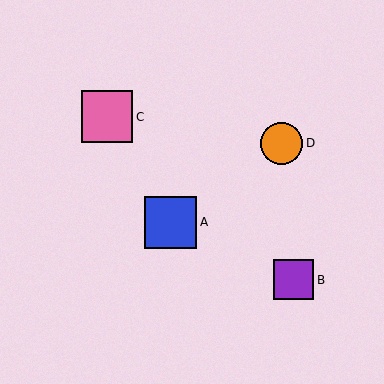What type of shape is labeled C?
Shape C is a pink square.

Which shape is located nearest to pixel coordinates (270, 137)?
The orange circle (labeled D) at (282, 143) is nearest to that location.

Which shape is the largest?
The blue square (labeled A) is the largest.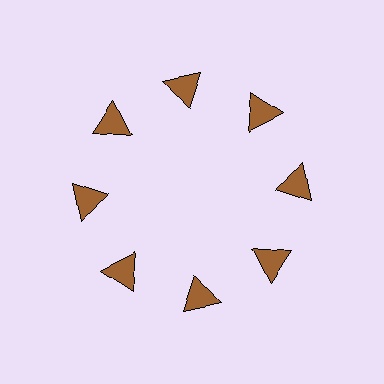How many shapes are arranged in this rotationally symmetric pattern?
There are 8 shapes, arranged in 8 groups of 1.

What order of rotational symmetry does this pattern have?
This pattern has 8-fold rotational symmetry.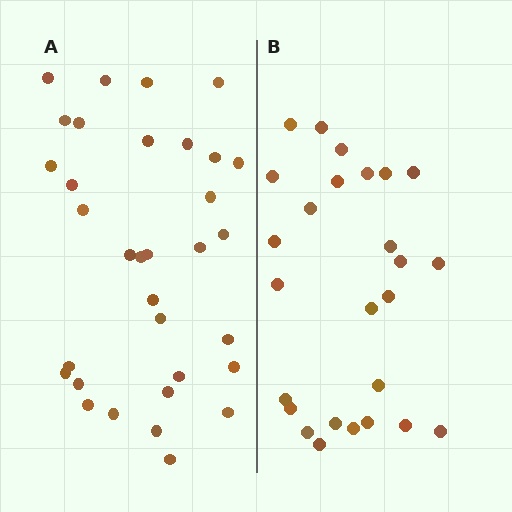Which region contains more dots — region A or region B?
Region A (the left region) has more dots.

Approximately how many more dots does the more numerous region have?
Region A has roughly 8 or so more dots than region B.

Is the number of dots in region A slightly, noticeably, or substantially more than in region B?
Region A has noticeably more, but not dramatically so. The ratio is roughly 1.3 to 1.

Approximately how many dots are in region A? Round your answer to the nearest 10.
About 30 dots. (The exact count is 33, which rounds to 30.)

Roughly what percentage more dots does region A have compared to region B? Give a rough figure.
About 25% more.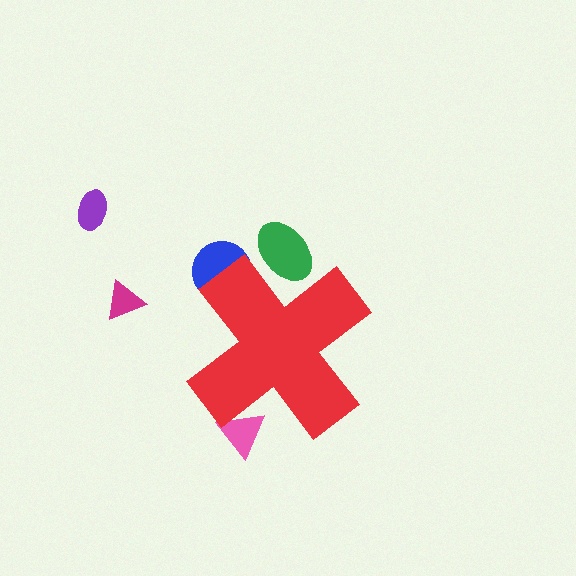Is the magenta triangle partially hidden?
No, the magenta triangle is fully visible.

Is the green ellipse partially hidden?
Yes, the green ellipse is partially hidden behind the red cross.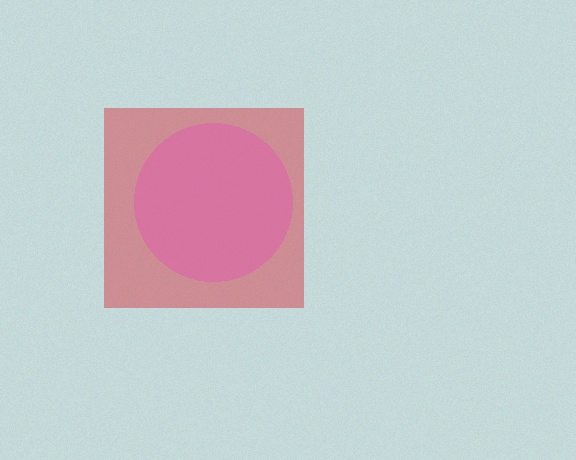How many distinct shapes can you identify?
There are 2 distinct shapes: a red square, a pink circle.